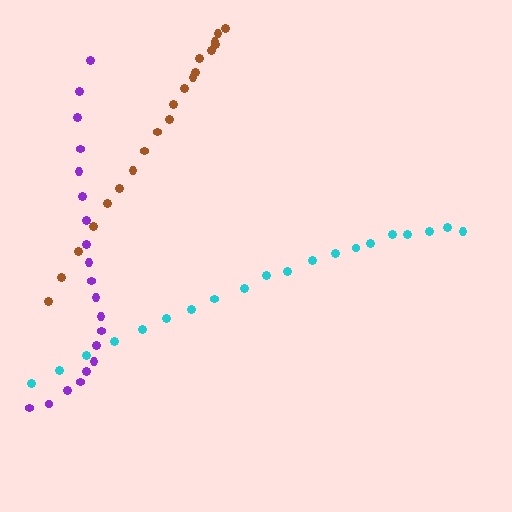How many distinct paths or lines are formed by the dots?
There are 3 distinct paths.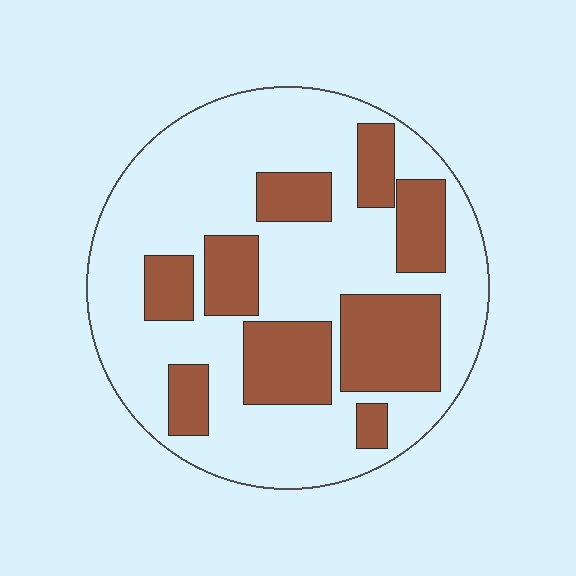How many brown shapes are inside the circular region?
9.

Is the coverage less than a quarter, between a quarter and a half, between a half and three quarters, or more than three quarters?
Between a quarter and a half.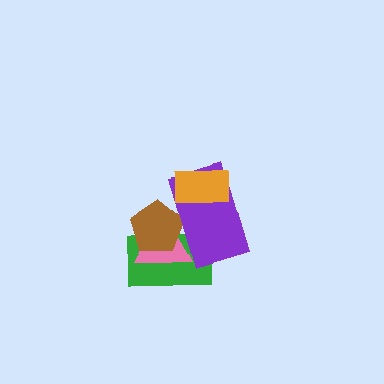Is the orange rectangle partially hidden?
No, no other shape covers it.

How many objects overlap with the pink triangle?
3 objects overlap with the pink triangle.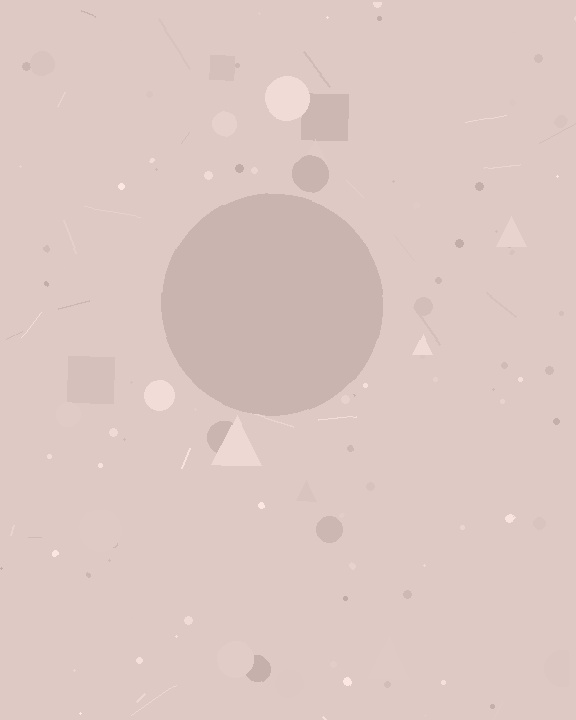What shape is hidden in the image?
A circle is hidden in the image.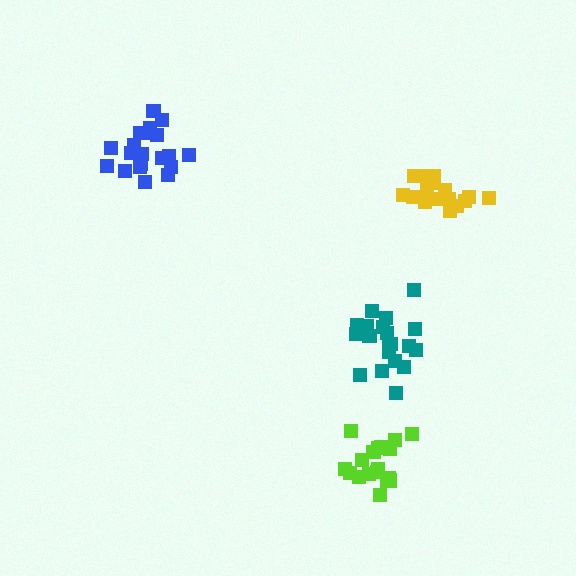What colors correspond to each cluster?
The clusters are colored: lime, teal, blue, yellow.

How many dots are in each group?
Group 1: 20 dots, Group 2: 20 dots, Group 3: 20 dots, Group 4: 18 dots (78 total).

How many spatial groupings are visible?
There are 4 spatial groupings.